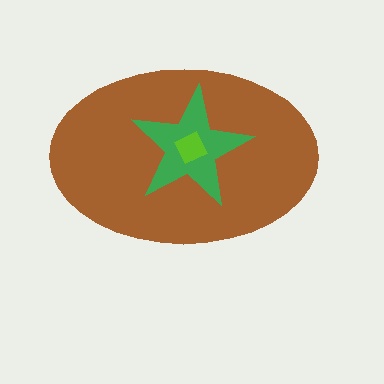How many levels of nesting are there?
3.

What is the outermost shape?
The brown ellipse.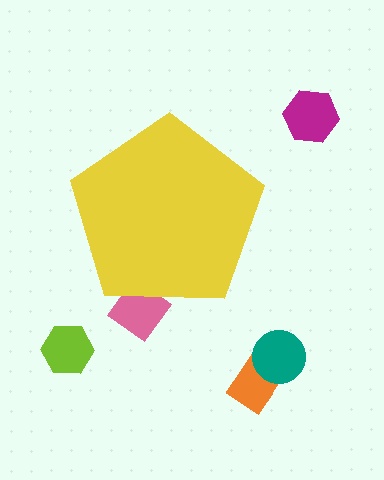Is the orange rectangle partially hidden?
No, the orange rectangle is fully visible.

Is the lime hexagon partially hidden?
No, the lime hexagon is fully visible.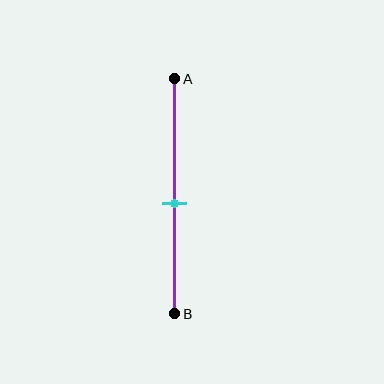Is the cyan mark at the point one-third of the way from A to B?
No, the mark is at about 55% from A, not at the 33% one-third point.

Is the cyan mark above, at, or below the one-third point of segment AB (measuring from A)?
The cyan mark is below the one-third point of segment AB.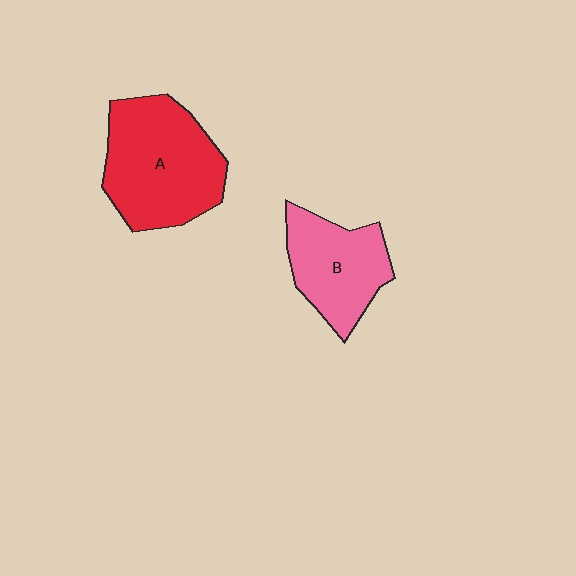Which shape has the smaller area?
Shape B (pink).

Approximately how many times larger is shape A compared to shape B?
Approximately 1.4 times.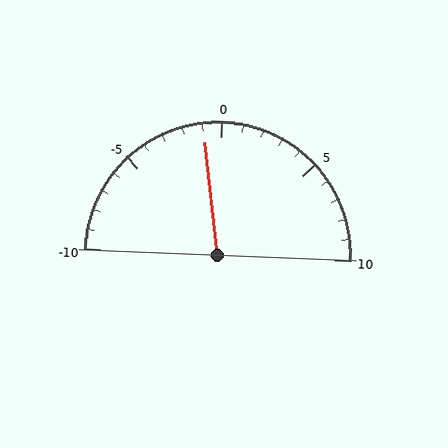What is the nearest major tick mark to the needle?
The nearest major tick mark is 0.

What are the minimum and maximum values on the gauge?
The gauge ranges from -10 to 10.